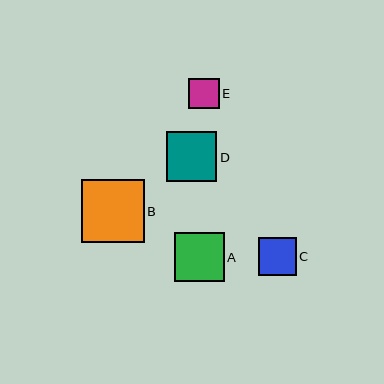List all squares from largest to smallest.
From largest to smallest: B, D, A, C, E.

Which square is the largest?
Square B is the largest with a size of approximately 63 pixels.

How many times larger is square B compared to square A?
Square B is approximately 1.3 times the size of square A.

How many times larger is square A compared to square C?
Square A is approximately 1.3 times the size of square C.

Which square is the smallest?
Square E is the smallest with a size of approximately 30 pixels.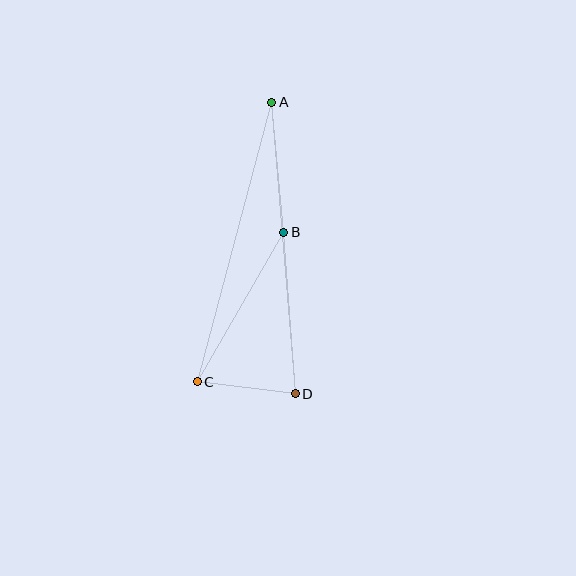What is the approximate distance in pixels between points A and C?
The distance between A and C is approximately 289 pixels.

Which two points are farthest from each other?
Points A and D are farthest from each other.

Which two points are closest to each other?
Points C and D are closest to each other.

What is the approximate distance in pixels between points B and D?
The distance between B and D is approximately 162 pixels.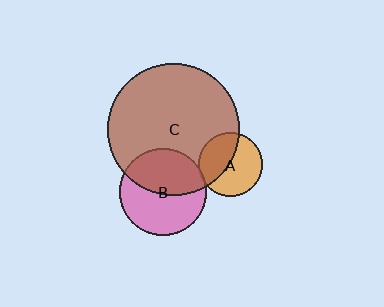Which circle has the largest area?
Circle C (brown).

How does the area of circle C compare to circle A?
Approximately 4.2 times.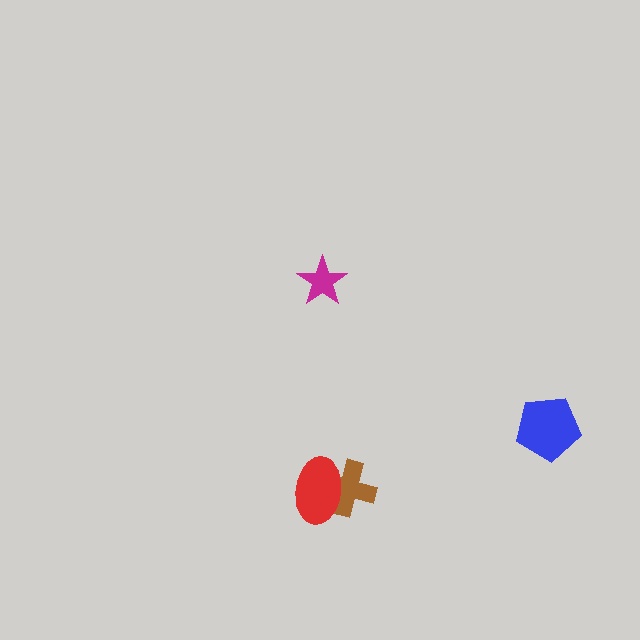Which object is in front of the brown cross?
The red ellipse is in front of the brown cross.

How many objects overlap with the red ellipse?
1 object overlaps with the red ellipse.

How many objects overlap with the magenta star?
0 objects overlap with the magenta star.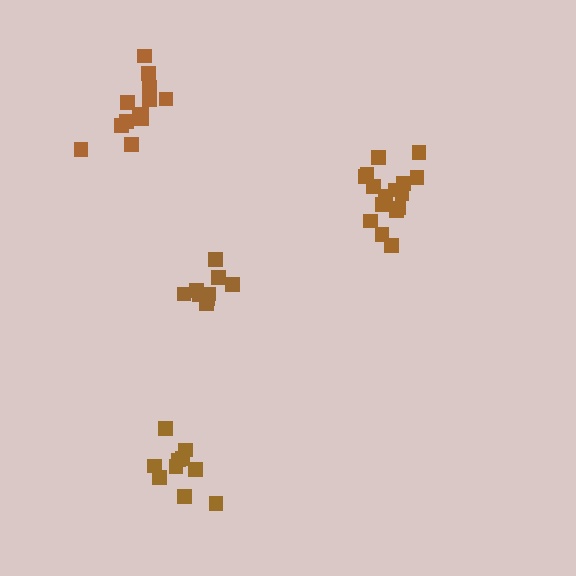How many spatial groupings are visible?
There are 4 spatial groupings.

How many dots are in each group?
Group 1: 13 dots, Group 2: 10 dots, Group 3: 16 dots, Group 4: 10 dots (49 total).